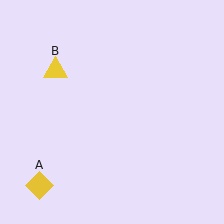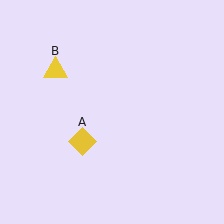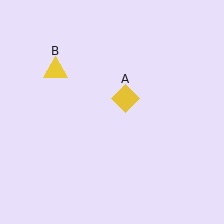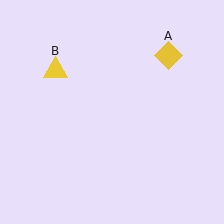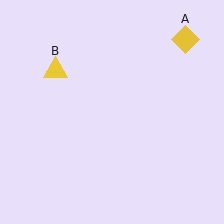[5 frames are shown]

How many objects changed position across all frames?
1 object changed position: yellow diamond (object A).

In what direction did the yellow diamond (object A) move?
The yellow diamond (object A) moved up and to the right.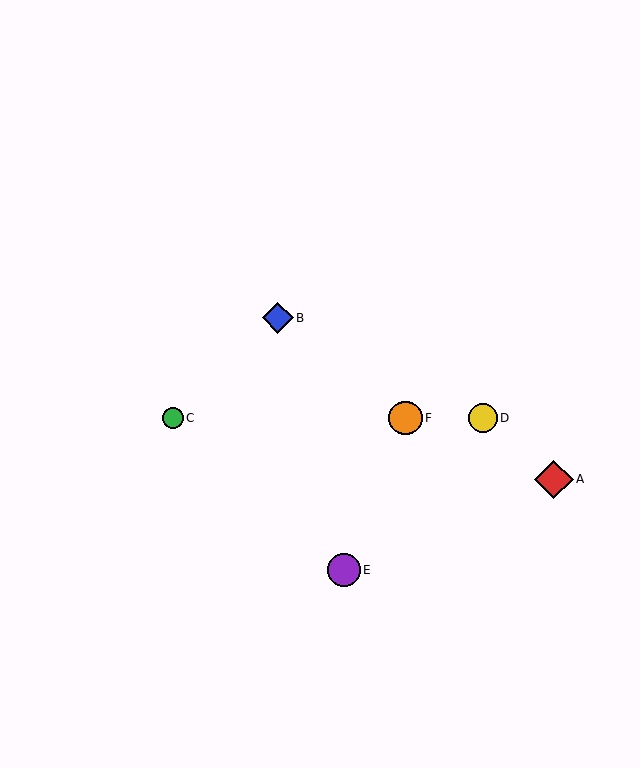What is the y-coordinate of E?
Object E is at y≈570.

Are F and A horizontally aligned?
No, F is at y≈418 and A is at y≈479.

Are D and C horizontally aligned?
Yes, both are at y≈418.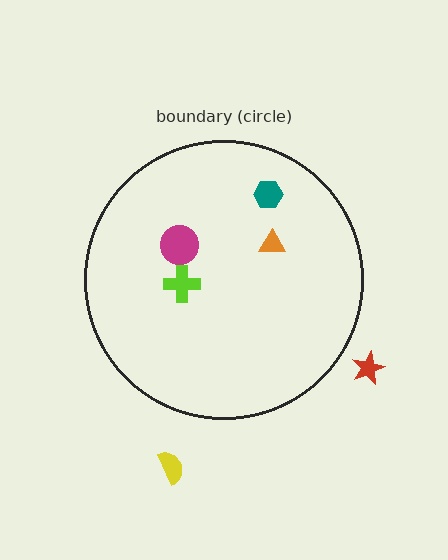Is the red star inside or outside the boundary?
Outside.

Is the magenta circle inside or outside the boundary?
Inside.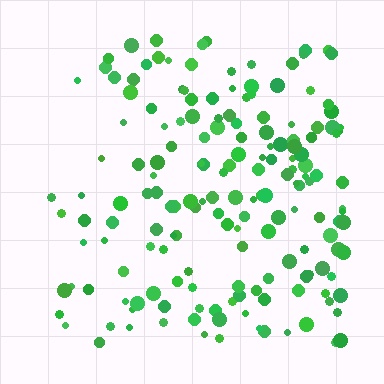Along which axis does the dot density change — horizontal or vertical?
Horizontal.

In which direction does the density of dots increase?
From left to right, with the right side densest.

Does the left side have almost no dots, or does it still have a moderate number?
Still a moderate number, just noticeably fewer than the right.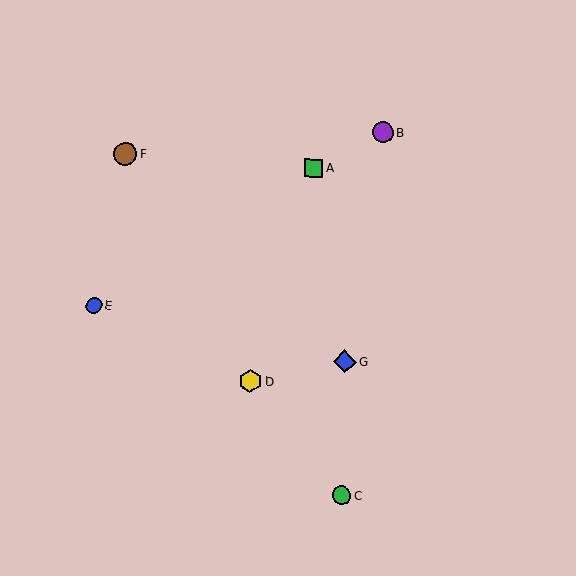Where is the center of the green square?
The center of the green square is at (314, 168).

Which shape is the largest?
The brown circle (labeled F) is the largest.